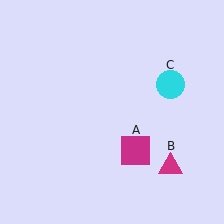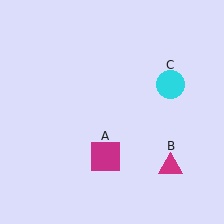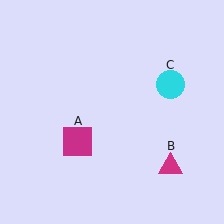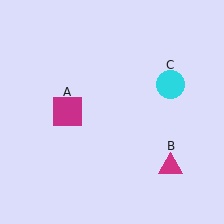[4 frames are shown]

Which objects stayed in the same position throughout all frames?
Magenta triangle (object B) and cyan circle (object C) remained stationary.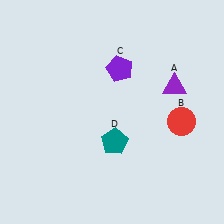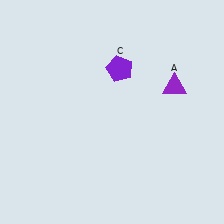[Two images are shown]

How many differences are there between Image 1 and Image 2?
There are 2 differences between the two images.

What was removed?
The teal pentagon (D), the red circle (B) were removed in Image 2.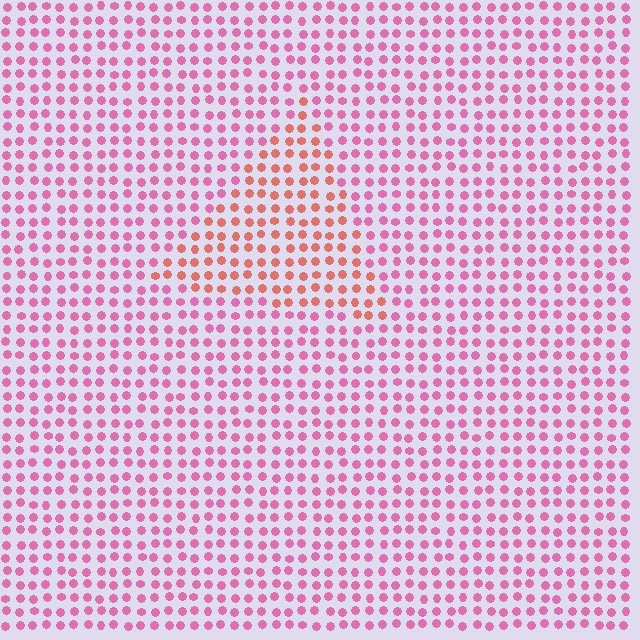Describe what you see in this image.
The image is filled with small pink elements in a uniform arrangement. A triangle-shaped region is visible where the elements are tinted to a slightly different hue, forming a subtle color boundary.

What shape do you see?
I see a triangle.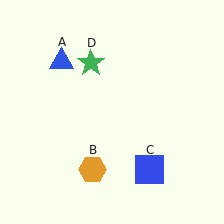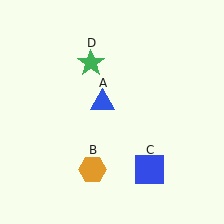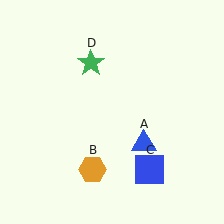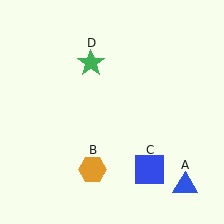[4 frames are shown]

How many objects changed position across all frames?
1 object changed position: blue triangle (object A).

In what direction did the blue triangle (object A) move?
The blue triangle (object A) moved down and to the right.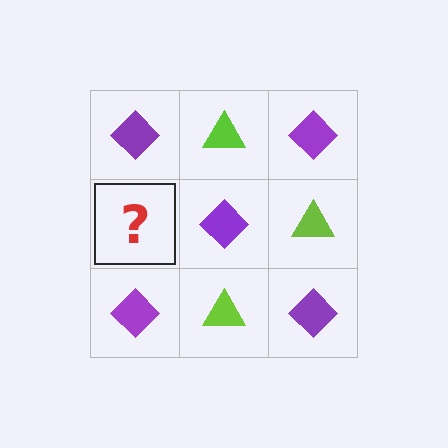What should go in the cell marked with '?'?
The missing cell should contain a lime triangle.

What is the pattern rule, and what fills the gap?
The rule is that it alternates purple diamond and lime triangle in a checkerboard pattern. The gap should be filled with a lime triangle.